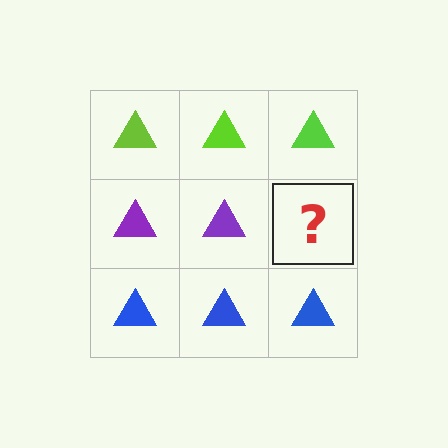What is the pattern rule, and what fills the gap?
The rule is that each row has a consistent color. The gap should be filled with a purple triangle.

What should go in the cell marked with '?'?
The missing cell should contain a purple triangle.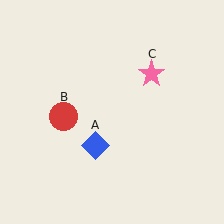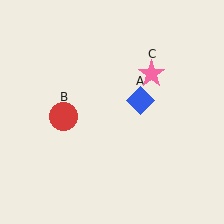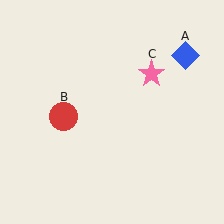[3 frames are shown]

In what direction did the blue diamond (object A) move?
The blue diamond (object A) moved up and to the right.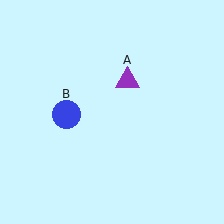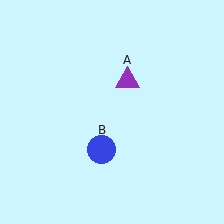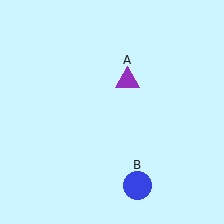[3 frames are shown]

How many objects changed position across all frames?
1 object changed position: blue circle (object B).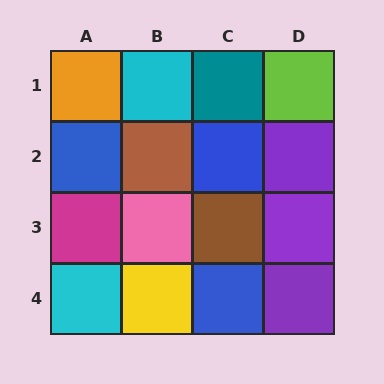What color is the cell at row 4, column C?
Blue.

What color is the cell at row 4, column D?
Purple.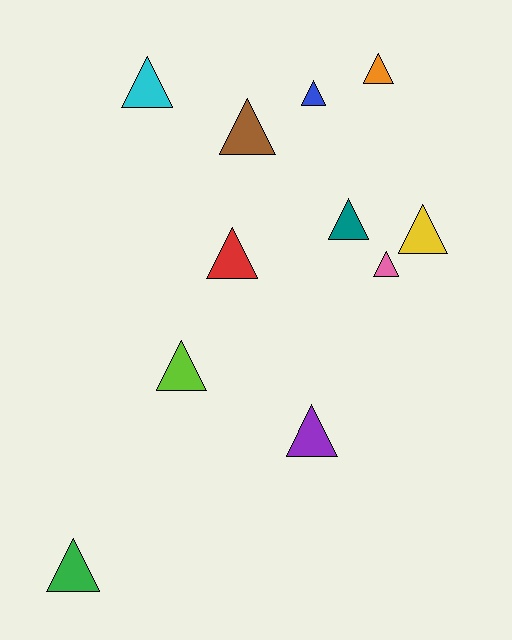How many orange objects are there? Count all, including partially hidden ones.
There is 1 orange object.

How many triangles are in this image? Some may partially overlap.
There are 11 triangles.